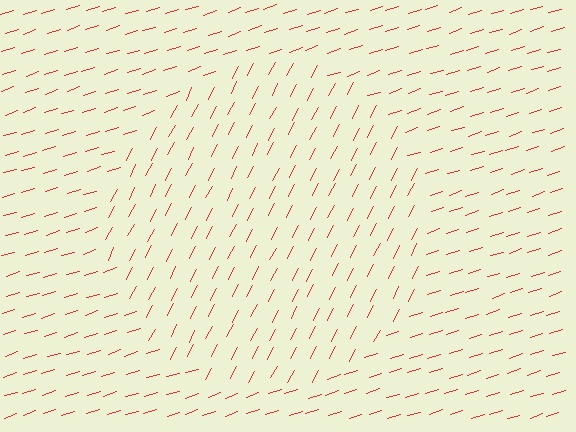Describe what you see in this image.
The image is filled with small red line segments. A circle region in the image has lines oriented differently from the surrounding lines, creating a visible texture boundary.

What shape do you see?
I see a circle.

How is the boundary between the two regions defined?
The boundary is defined purely by a change in line orientation (approximately 45 degrees difference). All lines are the same color and thickness.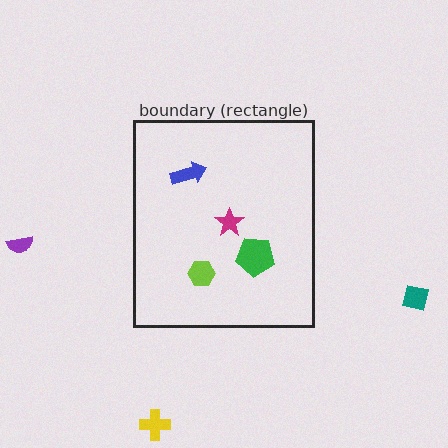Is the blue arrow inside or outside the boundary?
Inside.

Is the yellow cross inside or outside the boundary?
Outside.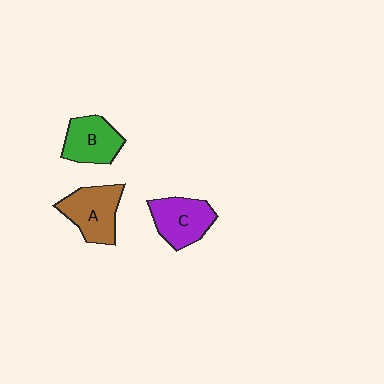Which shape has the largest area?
Shape A (brown).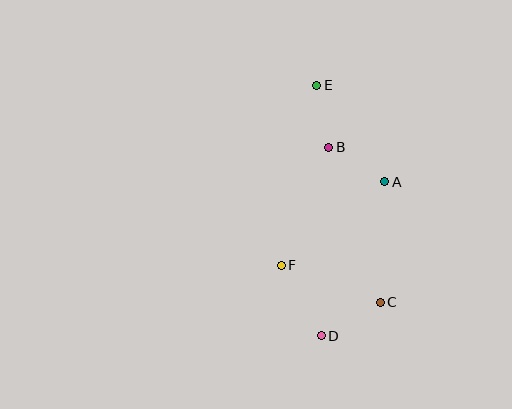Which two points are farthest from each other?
Points D and E are farthest from each other.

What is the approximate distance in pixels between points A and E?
The distance between A and E is approximately 118 pixels.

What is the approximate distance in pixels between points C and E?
The distance between C and E is approximately 226 pixels.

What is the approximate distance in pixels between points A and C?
The distance between A and C is approximately 121 pixels.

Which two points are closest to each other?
Points B and E are closest to each other.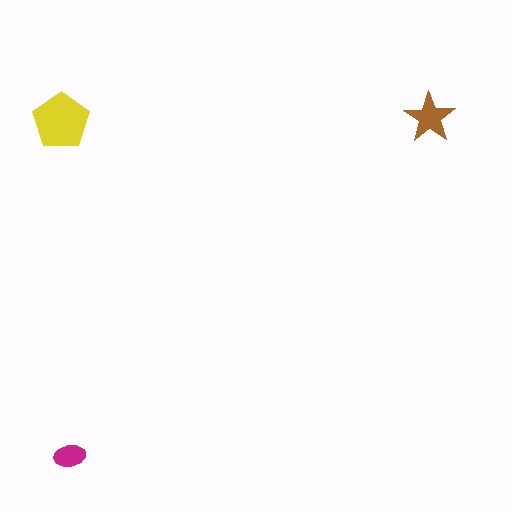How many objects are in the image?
There are 3 objects in the image.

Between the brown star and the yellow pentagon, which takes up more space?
The yellow pentagon.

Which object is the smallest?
The magenta ellipse.